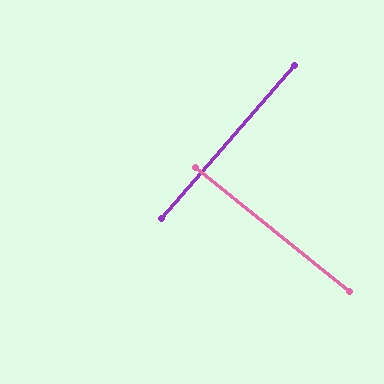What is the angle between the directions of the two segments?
Approximately 88 degrees.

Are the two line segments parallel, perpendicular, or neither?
Perpendicular — they meet at approximately 88°.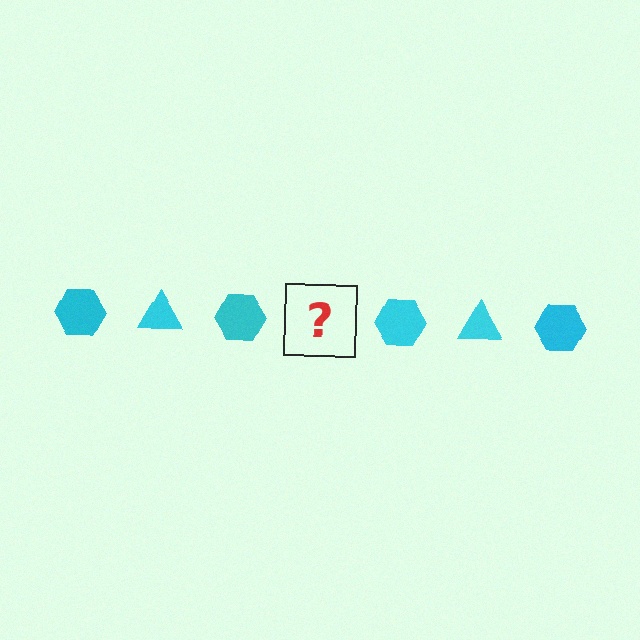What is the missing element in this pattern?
The missing element is a cyan triangle.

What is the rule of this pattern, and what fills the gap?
The rule is that the pattern cycles through hexagon, triangle shapes in cyan. The gap should be filled with a cyan triangle.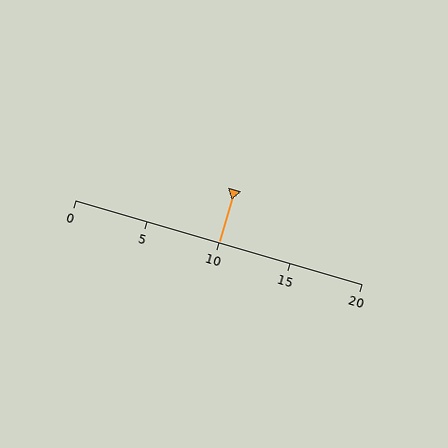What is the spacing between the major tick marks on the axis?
The major ticks are spaced 5 apart.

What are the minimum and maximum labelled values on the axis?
The axis runs from 0 to 20.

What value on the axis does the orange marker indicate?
The marker indicates approximately 10.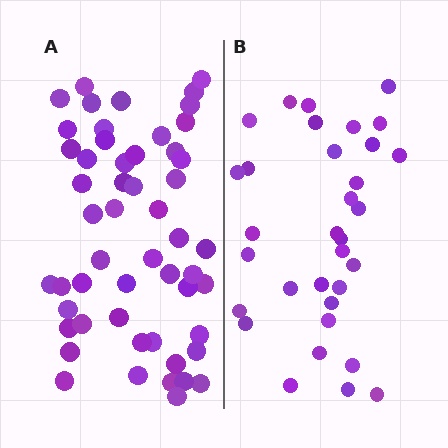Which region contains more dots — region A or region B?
Region A (the left region) has more dots.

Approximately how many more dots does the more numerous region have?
Region A has approximately 20 more dots than region B.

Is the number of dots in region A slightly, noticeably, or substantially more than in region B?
Region A has substantially more. The ratio is roughly 1.6 to 1.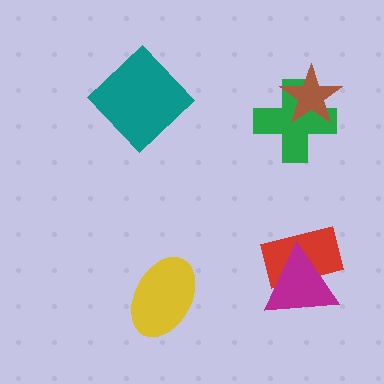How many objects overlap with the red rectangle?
1 object overlaps with the red rectangle.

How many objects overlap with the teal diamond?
0 objects overlap with the teal diamond.